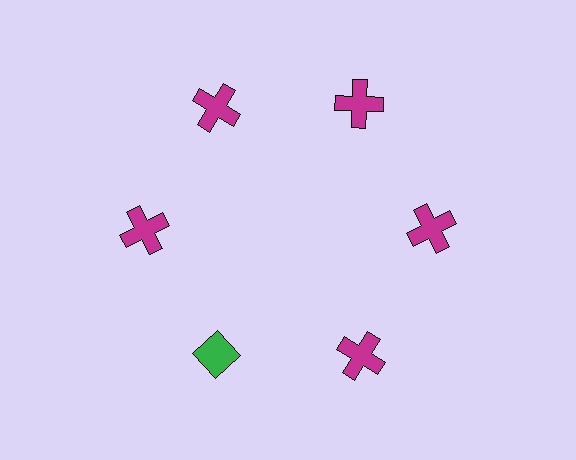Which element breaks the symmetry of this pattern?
The green diamond at roughly the 7 o'clock position breaks the symmetry. All other shapes are magenta crosses.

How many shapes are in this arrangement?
There are 6 shapes arranged in a ring pattern.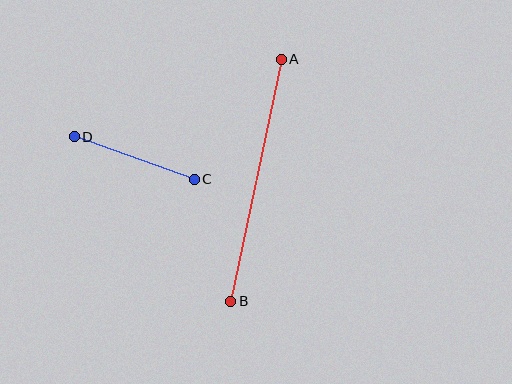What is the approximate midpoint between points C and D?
The midpoint is at approximately (134, 158) pixels.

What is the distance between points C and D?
The distance is approximately 127 pixels.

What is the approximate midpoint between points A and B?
The midpoint is at approximately (256, 180) pixels.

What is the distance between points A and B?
The distance is approximately 247 pixels.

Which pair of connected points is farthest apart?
Points A and B are farthest apart.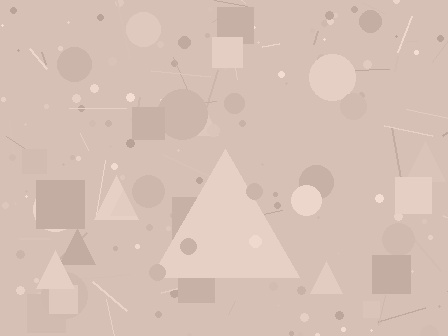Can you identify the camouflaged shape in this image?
The camouflaged shape is a triangle.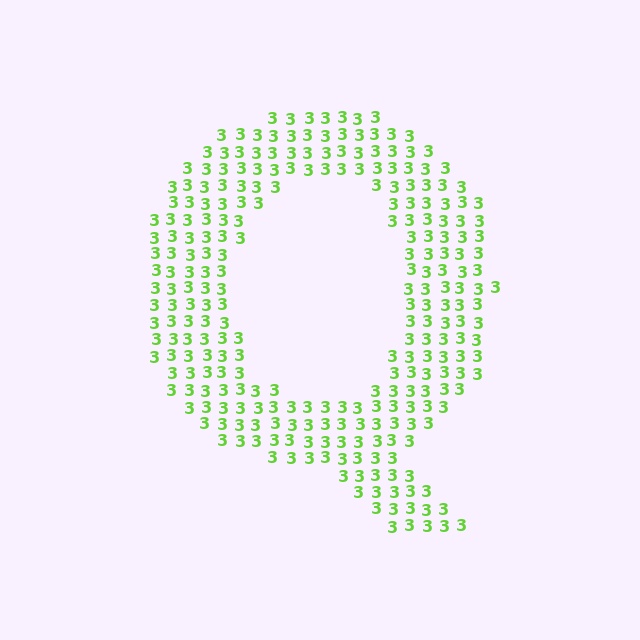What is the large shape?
The large shape is the letter Q.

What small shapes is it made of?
It is made of small digit 3's.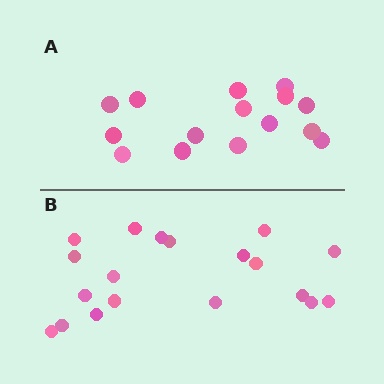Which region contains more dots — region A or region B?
Region B (the bottom region) has more dots.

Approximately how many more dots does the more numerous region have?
Region B has about 4 more dots than region A.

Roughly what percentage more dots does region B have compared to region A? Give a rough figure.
About 25% more.